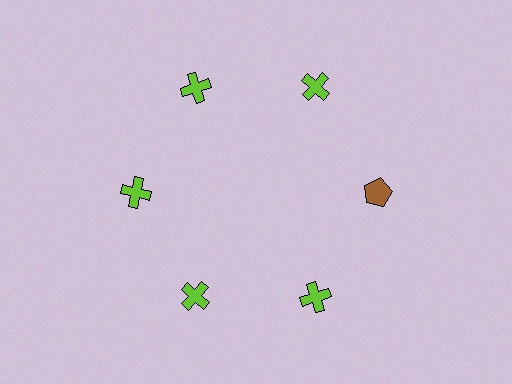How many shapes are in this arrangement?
There are 6 shapes arranged in a ring pattern.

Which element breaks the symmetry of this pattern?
The brown pentagon at roughly the 3 o'clock position breaks the symmetry. All other shapes are lime crosses.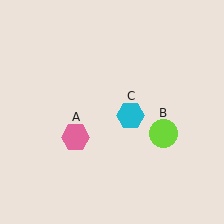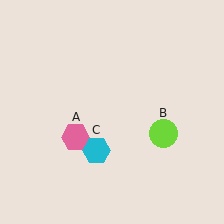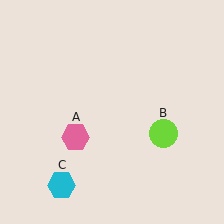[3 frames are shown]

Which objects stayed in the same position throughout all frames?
Pink hexagon (object A) and lime circle (object B) remained stationary.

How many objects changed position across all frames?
1 object changed position: cyan hexagon (object C).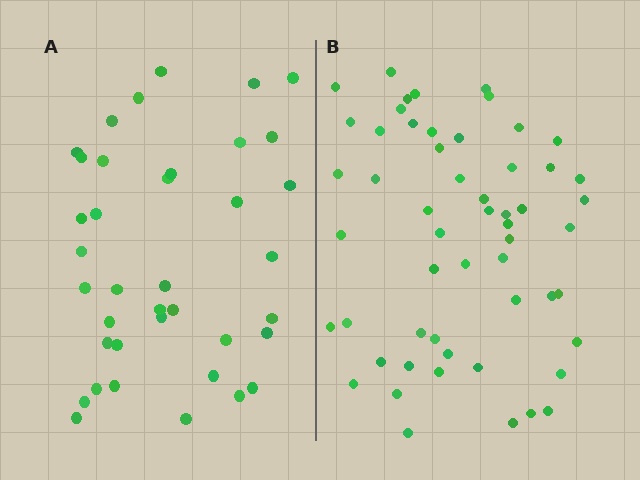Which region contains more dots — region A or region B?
Region B (the right region) has more dots.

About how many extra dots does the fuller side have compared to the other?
Region B has approximately 15 more dots than region A.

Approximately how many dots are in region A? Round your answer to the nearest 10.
About 40 dots. (The exact count is 38, which rounds to 40.)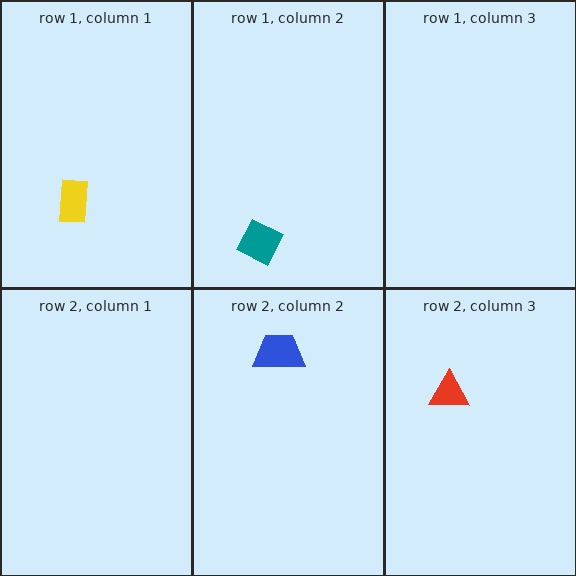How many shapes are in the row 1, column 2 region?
1.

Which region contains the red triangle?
The row 2, column 3 region.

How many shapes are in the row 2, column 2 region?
1.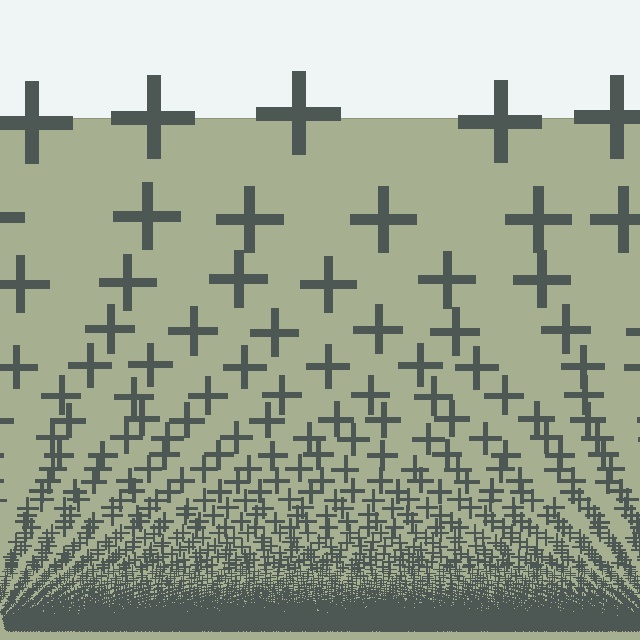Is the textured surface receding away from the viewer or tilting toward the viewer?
The surface appears to tilt toward the viewer. Texture elements get larger and sparser toward the top.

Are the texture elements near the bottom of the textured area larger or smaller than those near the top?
Smaller. The gradient is inverted — elements near the bottom are smaller and denser.